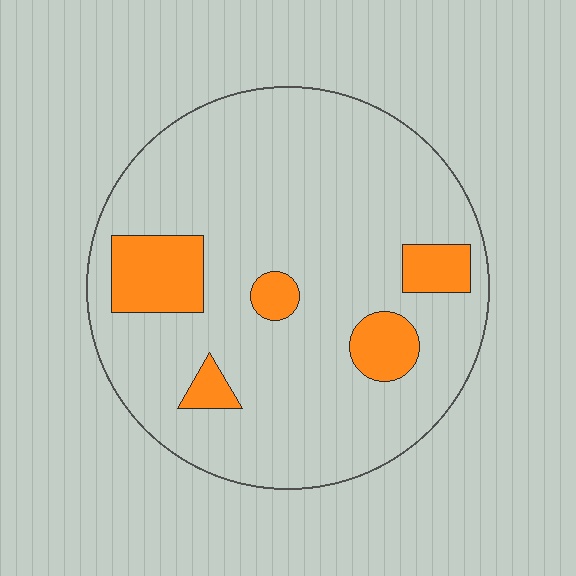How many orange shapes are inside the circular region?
5.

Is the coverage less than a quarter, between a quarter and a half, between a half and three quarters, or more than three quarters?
Less than a quarter.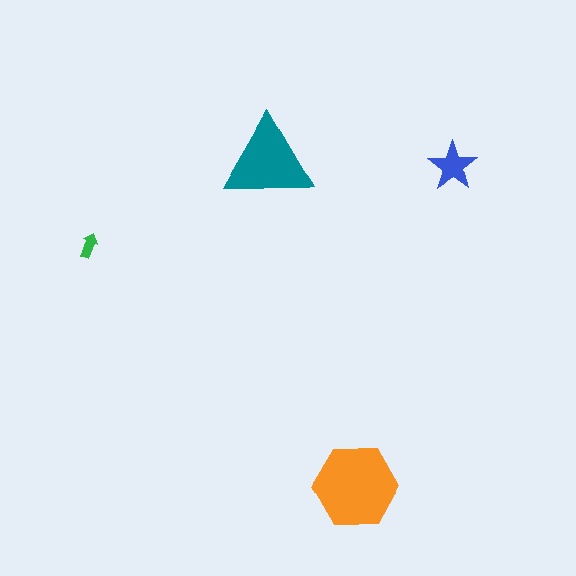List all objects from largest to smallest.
The orange hexagon, the teal triangle, the blue star, the green arrow.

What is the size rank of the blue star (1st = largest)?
3rd.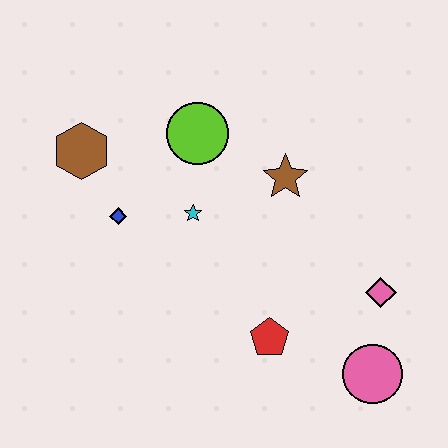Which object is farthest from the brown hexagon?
The pink circle is farthest from the brown hexagon.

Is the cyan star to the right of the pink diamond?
No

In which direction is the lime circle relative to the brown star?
The lime circle is to the left of the brown star.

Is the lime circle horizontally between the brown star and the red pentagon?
No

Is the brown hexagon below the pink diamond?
No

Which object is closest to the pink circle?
The pink diamond is closest to the pink circle.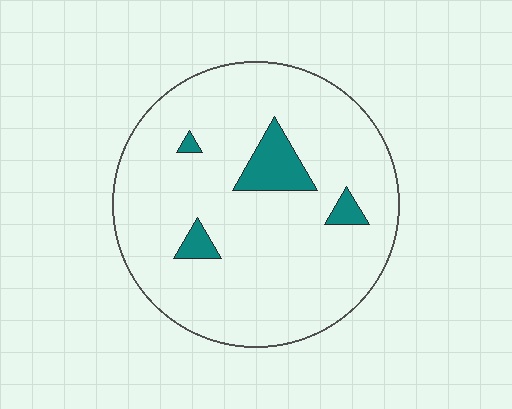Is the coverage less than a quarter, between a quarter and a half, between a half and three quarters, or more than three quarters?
Less than a quarter.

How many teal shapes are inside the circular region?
4.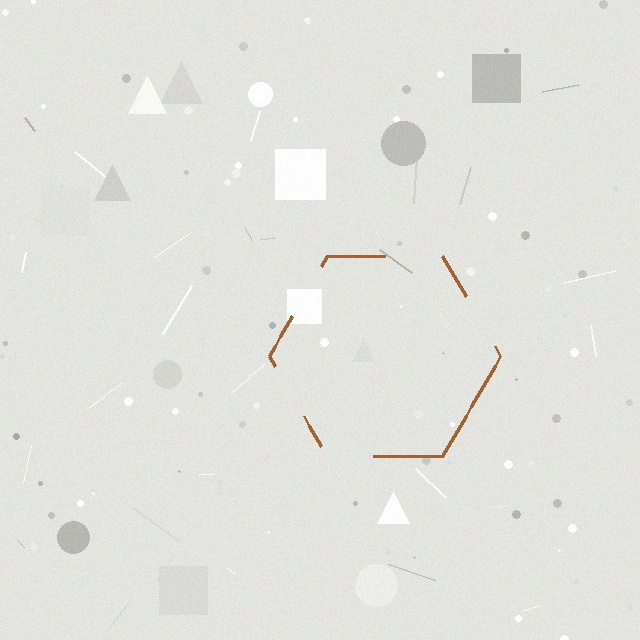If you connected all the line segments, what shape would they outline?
They would outline a hexagon.